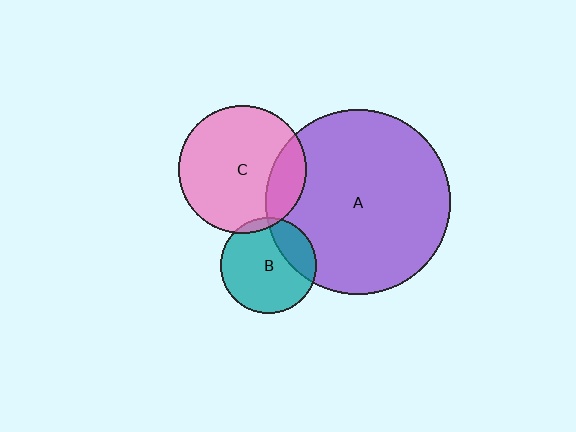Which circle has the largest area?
Circle A (purple).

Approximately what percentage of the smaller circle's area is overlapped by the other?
Approximately 20%.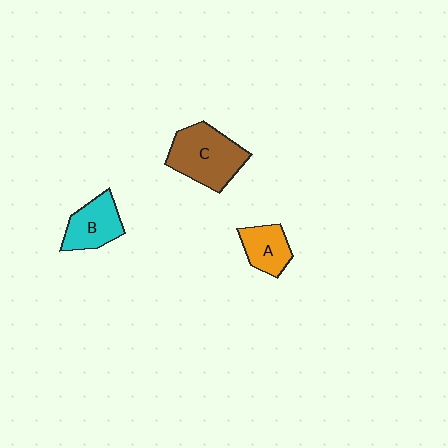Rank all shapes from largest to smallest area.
From largest to smallest: C (brown), B (cyan), A (orange).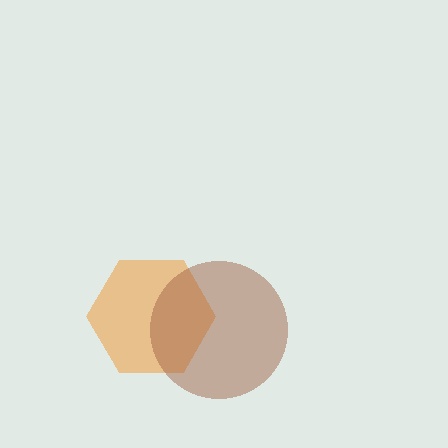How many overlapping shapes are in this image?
There are 2 overlapping shapes in the image.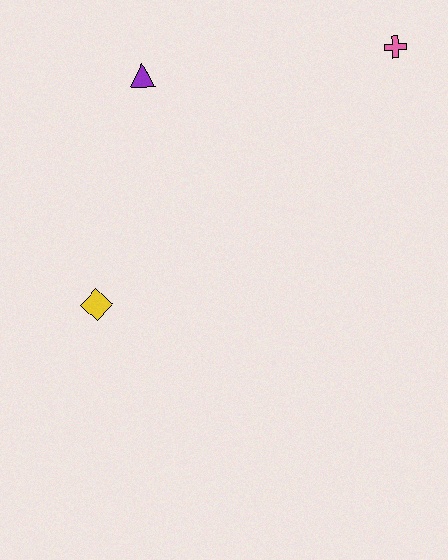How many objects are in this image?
There are 3 objects.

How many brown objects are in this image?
There are no brown objects.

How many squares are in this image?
There are no squares.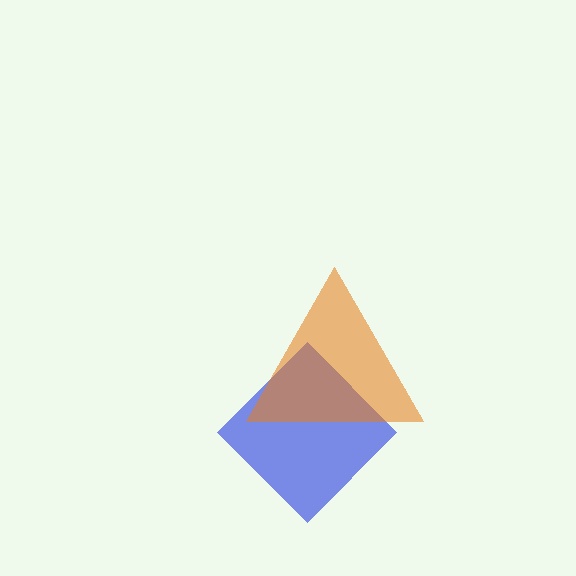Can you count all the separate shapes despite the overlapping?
Yes, there are 2 separate shapes.